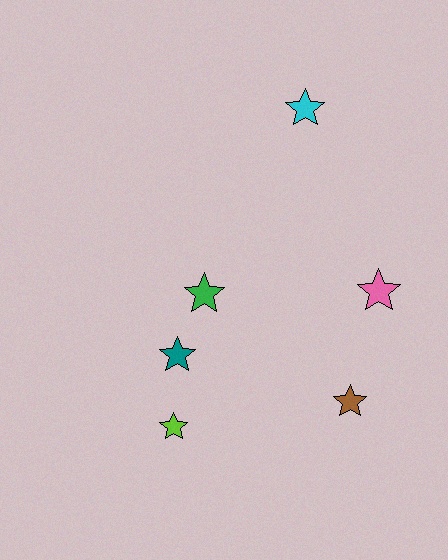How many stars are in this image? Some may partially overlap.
There are 6 stars.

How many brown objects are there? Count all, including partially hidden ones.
There is 1 brown object.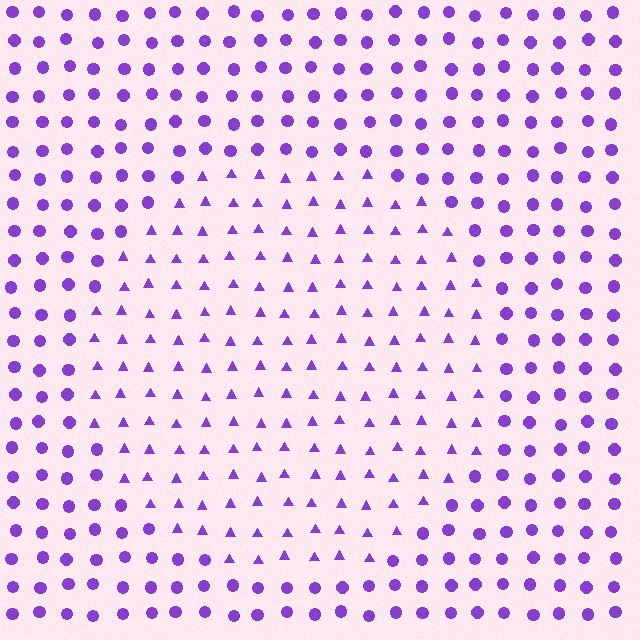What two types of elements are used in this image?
The image uses triangles inside the circle region and circles outside it.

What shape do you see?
I see a circle.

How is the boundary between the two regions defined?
The boundary is defined by a change in element shape: triangles inside vs. circles outside. All elements share the same color and spacing.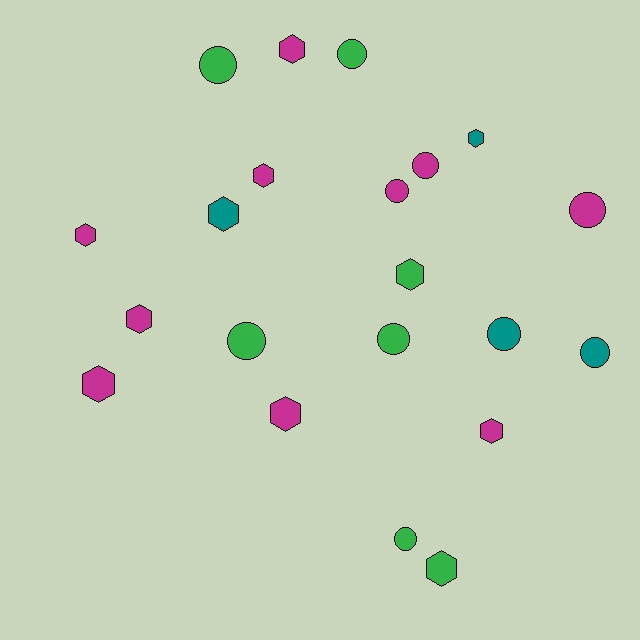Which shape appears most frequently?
Hexagon, with 11 objects.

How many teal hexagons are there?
There are 2 teal hexagons.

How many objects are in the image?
There are 21 objects.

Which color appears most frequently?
Magenta, with 10 objects.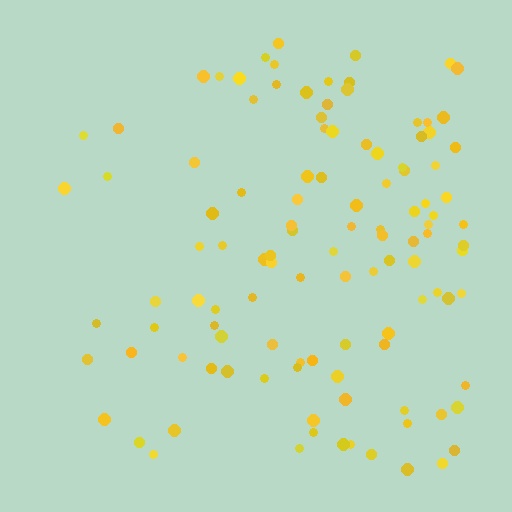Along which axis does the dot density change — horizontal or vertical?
Horizontal.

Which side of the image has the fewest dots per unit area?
The left.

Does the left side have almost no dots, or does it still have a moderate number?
Still a moderate number, just noticeably fewer than the right.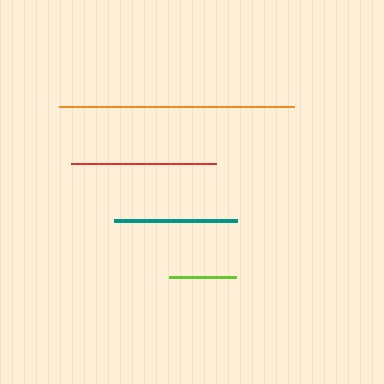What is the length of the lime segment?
The lime segment is approximately 67 pixels long.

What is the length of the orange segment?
The orange segment is approximately 235 pixels long.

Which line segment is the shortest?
The lime line is the shortest at approximately 67 pixels.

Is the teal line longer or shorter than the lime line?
The teal line is longer than the lime line.